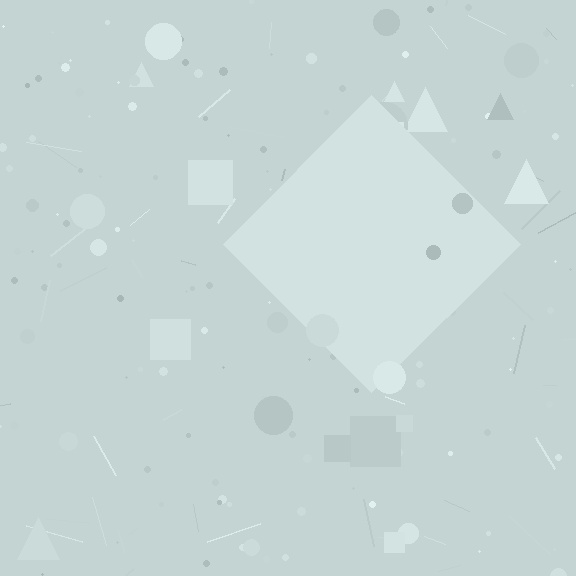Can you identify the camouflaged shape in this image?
The camouflaged shape is a diamond.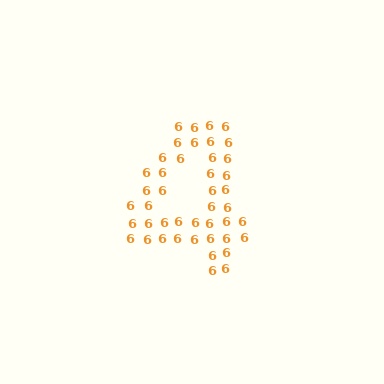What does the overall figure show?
The overall figure shows the digit 4.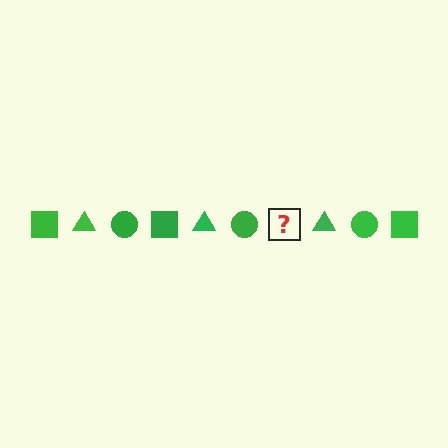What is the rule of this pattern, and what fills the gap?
The rule is that the pattern cycles through square, triangle, circle shapes in green. The gap should be filled with a green square.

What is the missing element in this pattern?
The missing element is a green square.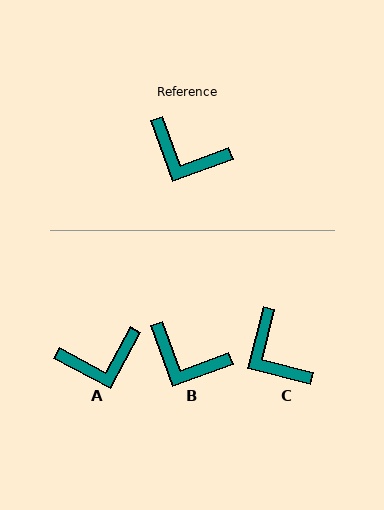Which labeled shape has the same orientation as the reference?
B.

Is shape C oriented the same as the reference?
No, it is off by about 34 degrees.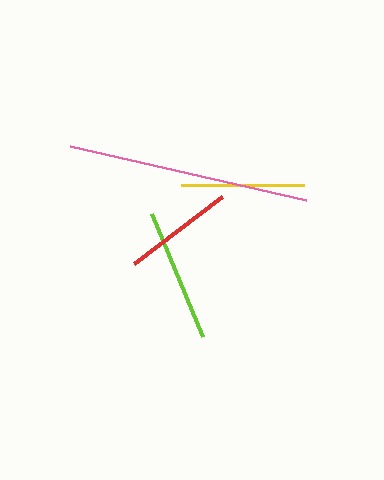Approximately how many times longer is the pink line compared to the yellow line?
The pink line is approximately 2.0 times the length of the yellow line.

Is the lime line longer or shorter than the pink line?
The pink line is longer than the lime line.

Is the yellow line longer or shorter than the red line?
The yellow line is longer than the red line.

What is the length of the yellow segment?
The yellow segment is approximately 123 pixels long.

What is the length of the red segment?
The red segment is approximately 110 pixels long.